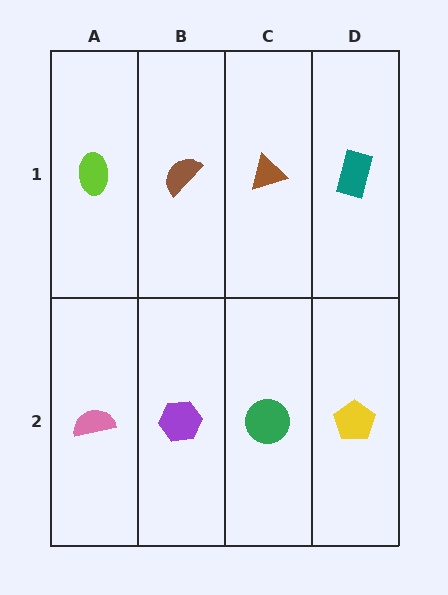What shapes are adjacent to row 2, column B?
A brown semicircle (row 1, column B), a pink semicircle (row 2, column A), a green circle (row 2, column C).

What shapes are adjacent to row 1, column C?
A green circle (row 2, column C), a brown semicircle (row 1, column B), a teal rectangle (row 1, column D).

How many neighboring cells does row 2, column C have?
3.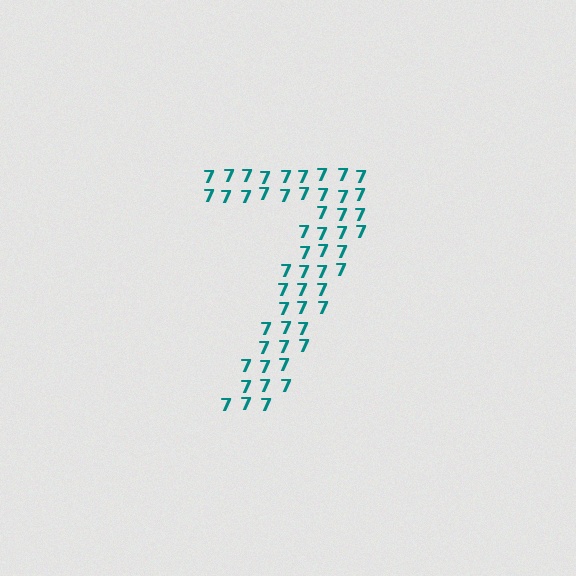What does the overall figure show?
The overall figure shows the digit 7.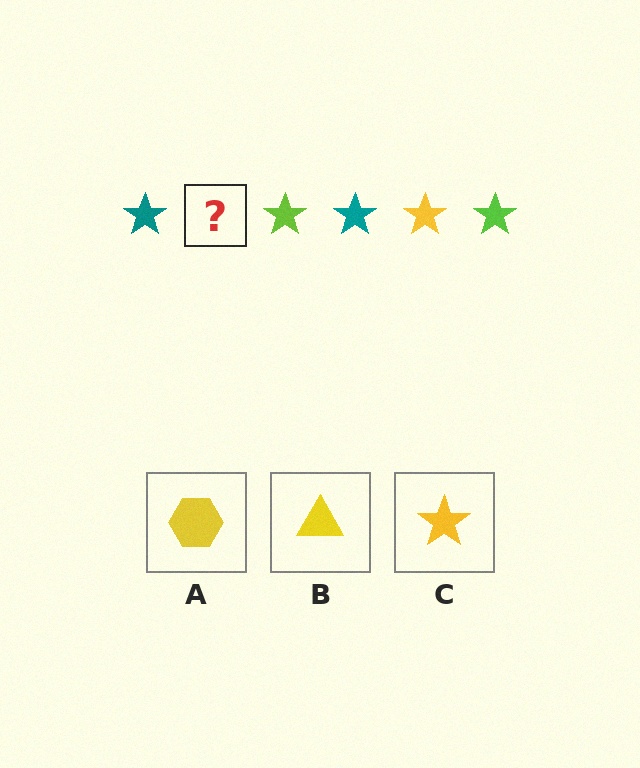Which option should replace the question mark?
Option C.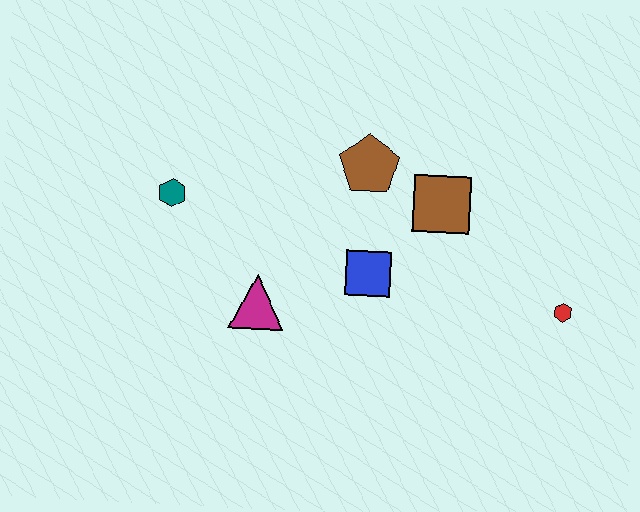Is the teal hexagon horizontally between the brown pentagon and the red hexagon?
No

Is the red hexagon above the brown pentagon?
No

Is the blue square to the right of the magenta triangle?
Yes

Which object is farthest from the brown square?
The teal hexagon is farthest from the brown square.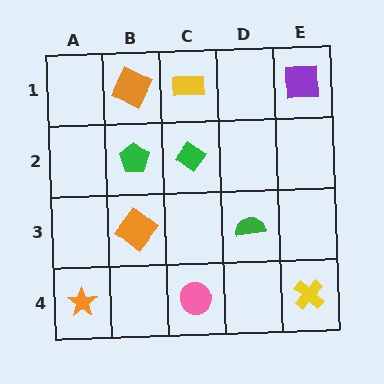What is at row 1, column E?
A purple square.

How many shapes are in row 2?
2 shapes.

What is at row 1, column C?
A yellow rectangle.